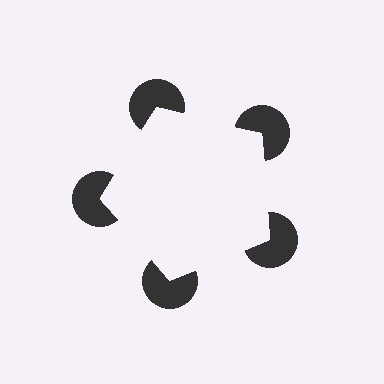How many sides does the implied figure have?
5 sides.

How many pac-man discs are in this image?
There are 5 — one at each vertex of the illusory pentagon.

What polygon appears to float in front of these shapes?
An illusory pentagon — its edges are inferred from the aligned wedge cuts in the pac-man discs, not physically drawn.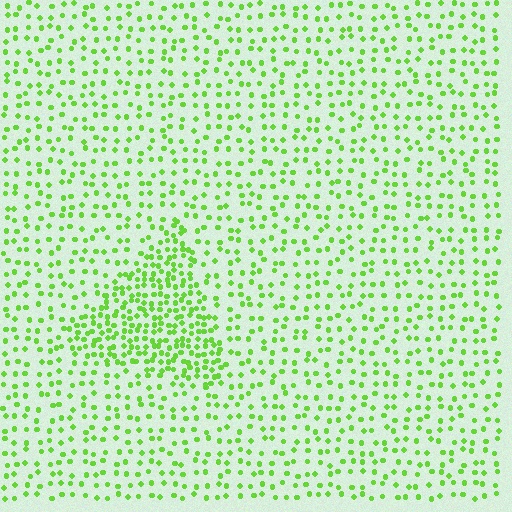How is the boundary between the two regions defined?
The boundary is defined by a change in element density (approximately 2.2x ratio). All elements are the same color, size, and shape.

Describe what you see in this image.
The image contains small lime elements arranged at two different densities. A triangle-shaped region is visible where the elements are more densely packed than the surrounding area.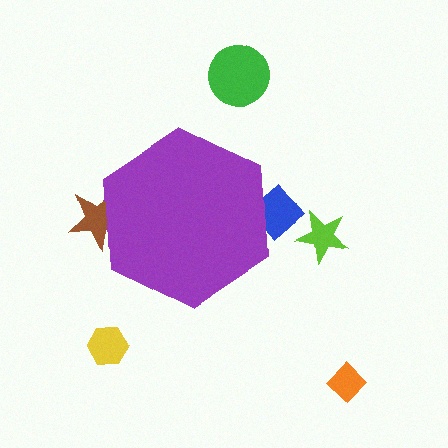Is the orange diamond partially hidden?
No, the orange diamond is fully visible.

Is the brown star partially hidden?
Yes, the brown star is partially hidden behind the purple hexagon.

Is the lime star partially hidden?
No, the lime star is fully visible.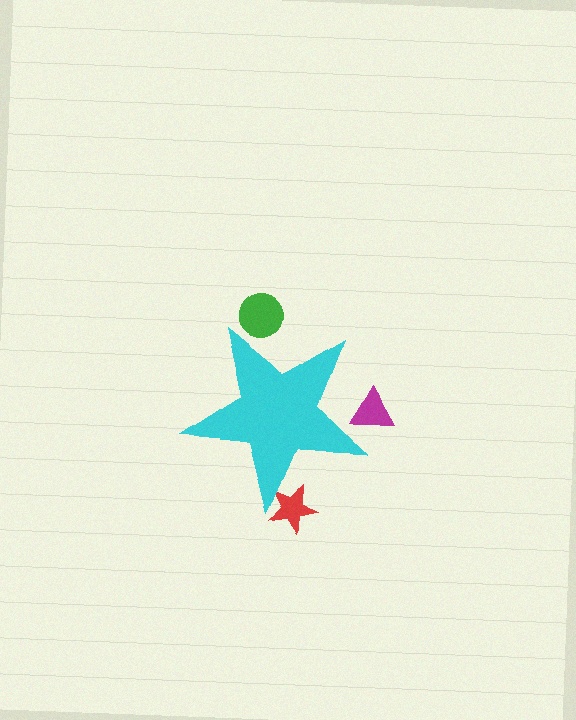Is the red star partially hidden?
Yes, the red star is partially hidden behind the cyan star.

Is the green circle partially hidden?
Yes, the green circle is partially hidden behind the cyan star.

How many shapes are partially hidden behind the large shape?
3 shapes are partially hidden.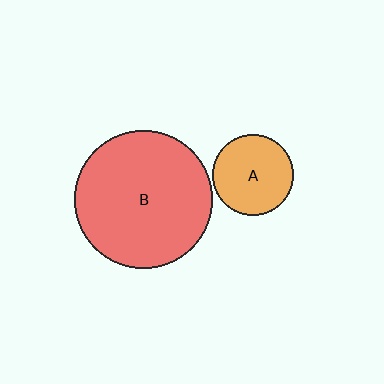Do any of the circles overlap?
No, none of the circles overlap.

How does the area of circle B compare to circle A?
Approximately 2.9 times.